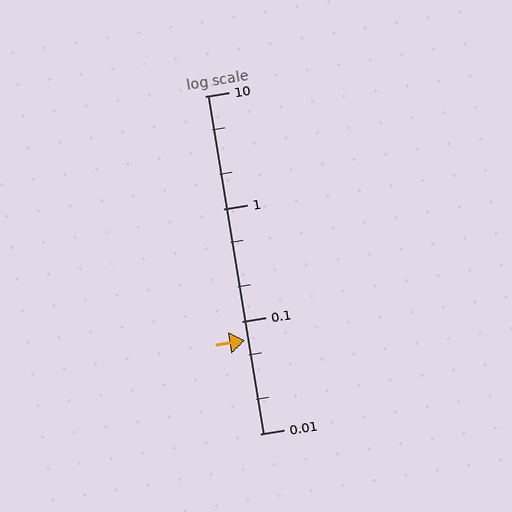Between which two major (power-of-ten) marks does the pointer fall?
The pointer is between 0.01 and 0.1.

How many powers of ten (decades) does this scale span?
The scale spans 3 decades, from 0.01 to 10.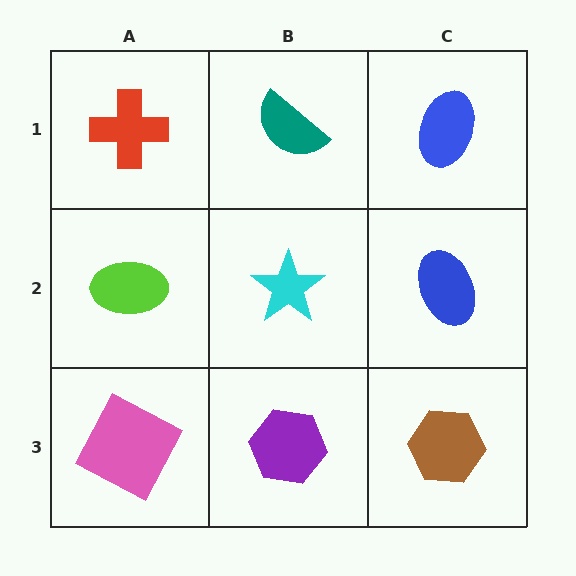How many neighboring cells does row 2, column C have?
3.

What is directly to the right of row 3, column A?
A purple hexagon.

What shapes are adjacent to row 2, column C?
A blue ellipse (row 1, column C), a brown hexagon (row 3, column C), a cyan star (row 2, column B).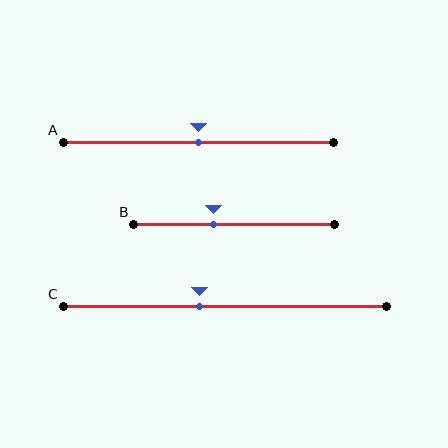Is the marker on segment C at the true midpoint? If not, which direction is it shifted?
No, the marker on segment C is shifted to the left by about 8% of the segment length.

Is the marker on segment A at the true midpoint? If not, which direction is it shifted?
Yes, the marker on segment A is at the true midpoint.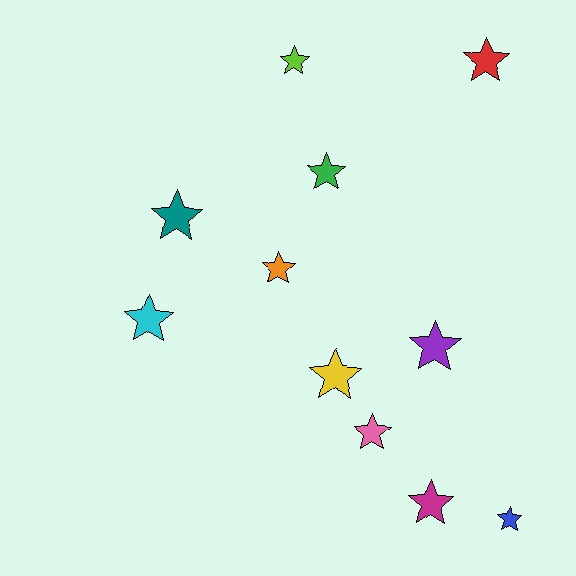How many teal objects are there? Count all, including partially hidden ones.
There is 1 teal object.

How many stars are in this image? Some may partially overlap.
There are 11 stars.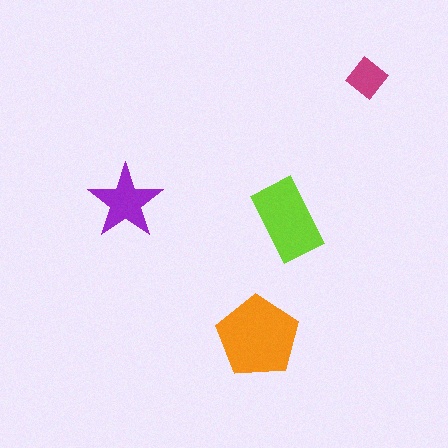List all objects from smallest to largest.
The magenta diamond, the purple star, the lime rectangle, the orange pentagon.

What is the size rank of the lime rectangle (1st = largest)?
2nd.